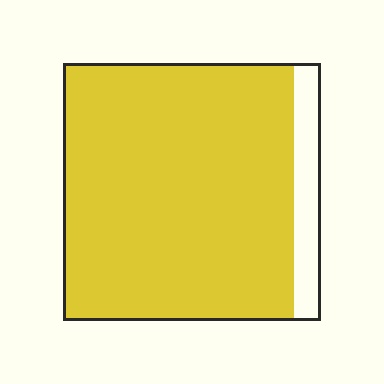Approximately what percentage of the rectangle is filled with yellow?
Approximately 90%.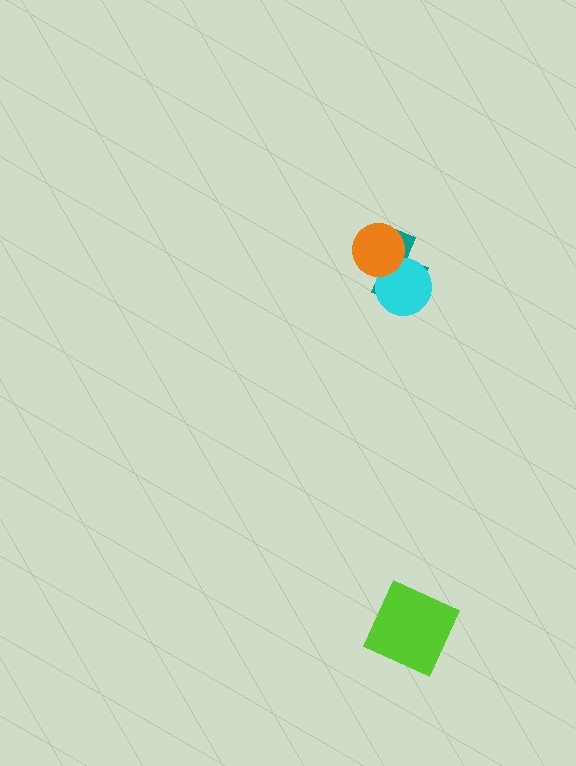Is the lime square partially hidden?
No, no other shape covers it.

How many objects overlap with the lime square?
0 objects overlap with the lime square.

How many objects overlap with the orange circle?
2 objects overlap with the orange circle.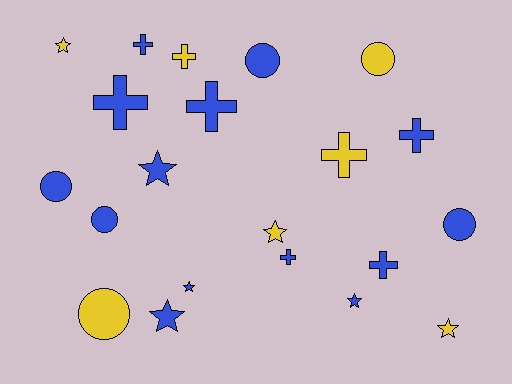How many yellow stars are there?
There are 3 yellow stars.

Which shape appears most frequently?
Cross, with 8 objects.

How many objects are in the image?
There are 21 objects.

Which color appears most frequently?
Blue, with 14 objects.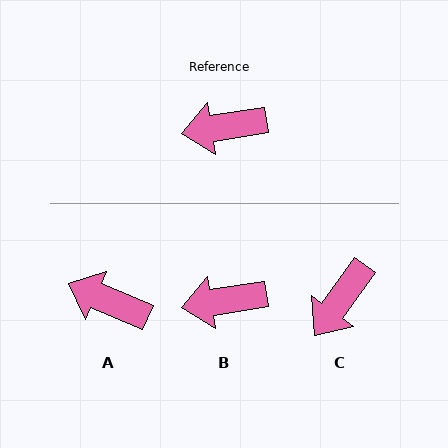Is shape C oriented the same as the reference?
No, it is off by about 46 degrees.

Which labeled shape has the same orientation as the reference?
B.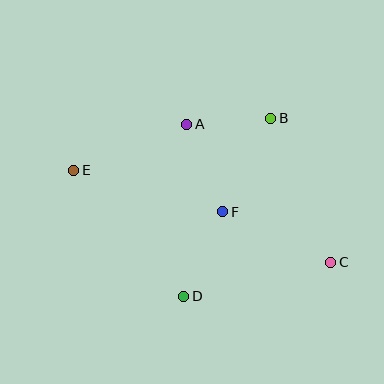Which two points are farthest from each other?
Points C and E are farthest from each other.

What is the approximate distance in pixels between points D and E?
The distance between D and E is approximately 168 pixels.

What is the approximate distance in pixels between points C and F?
The distance between C and F is approximately 119 pixels.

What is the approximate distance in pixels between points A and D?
The distance between A and D is approximately 172 pixels.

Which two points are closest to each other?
Points A and B are closest to each other.